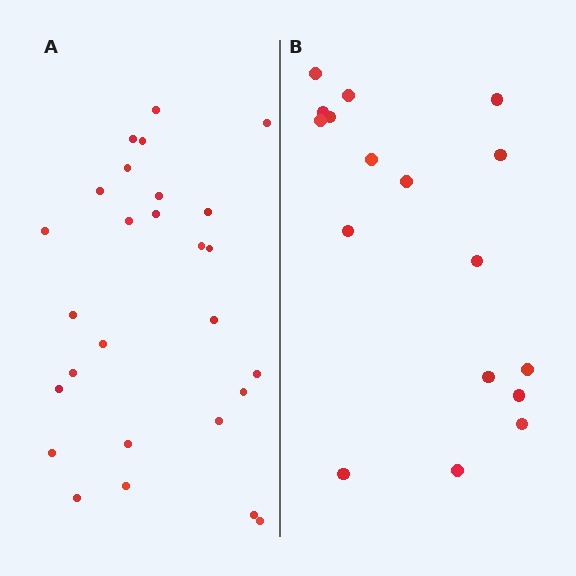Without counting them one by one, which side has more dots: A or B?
Region A (the left region) has more dots.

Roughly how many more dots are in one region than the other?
Region A has roughly 10 or so more dots than region B.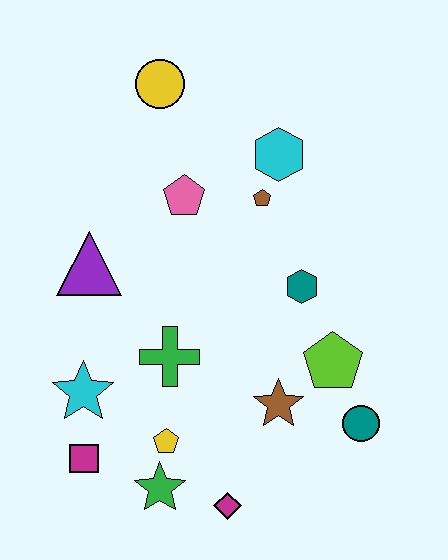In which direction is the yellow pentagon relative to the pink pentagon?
The yellow pentagon is below the pink pentagon.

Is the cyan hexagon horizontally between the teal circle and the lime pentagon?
No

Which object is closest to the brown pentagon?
The cyan hexagon is closest to the brown pentagon.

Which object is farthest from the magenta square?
The yellow circle is farthest from the magenta square.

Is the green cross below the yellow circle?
Yes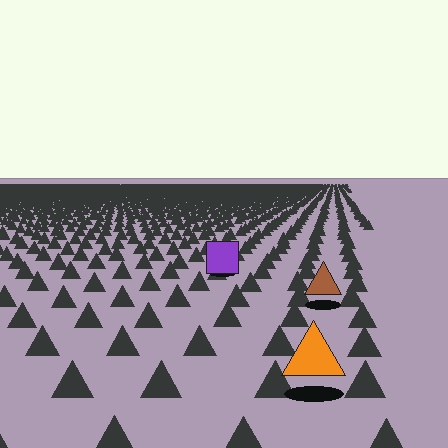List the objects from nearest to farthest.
From nearest to farthest: the orange triangle, the brown triangle, the purple square.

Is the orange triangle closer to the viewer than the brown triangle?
Yes. The orange triangle is closer — you can tell from the texture gradient: the ground texture is coarser near it.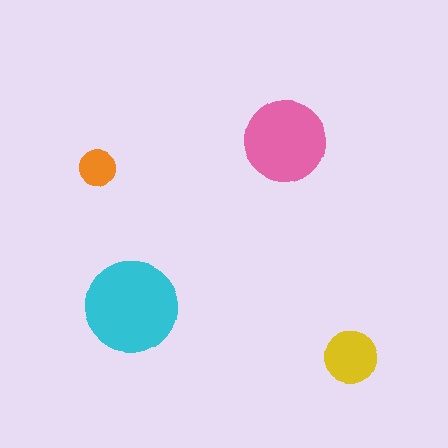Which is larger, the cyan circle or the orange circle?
The cyan one.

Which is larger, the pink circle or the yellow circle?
The pink one.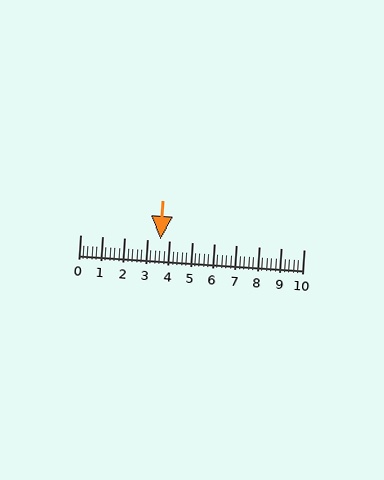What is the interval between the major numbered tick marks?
The major tick marks are spaced 1 units apart.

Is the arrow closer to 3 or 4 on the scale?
The arrow is closer to 4.